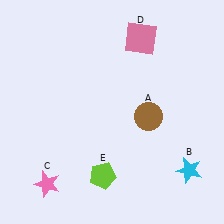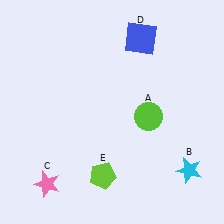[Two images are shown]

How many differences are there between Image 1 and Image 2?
There are 2 differences between the two images.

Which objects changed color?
A changed from brown to lime. D changed from pink to blue.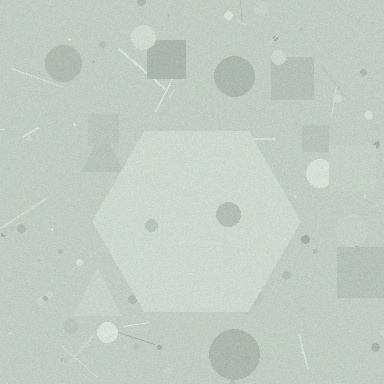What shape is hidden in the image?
A hexagon is hidden in the image.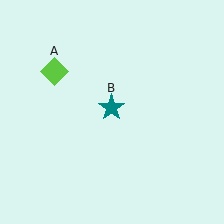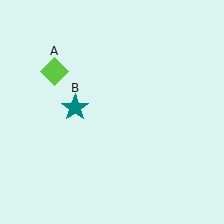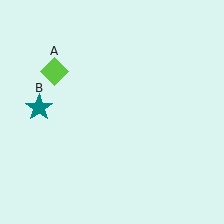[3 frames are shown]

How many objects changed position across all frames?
1 object changed position: teal star (object B).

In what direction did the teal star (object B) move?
The teal star (object B) moved left.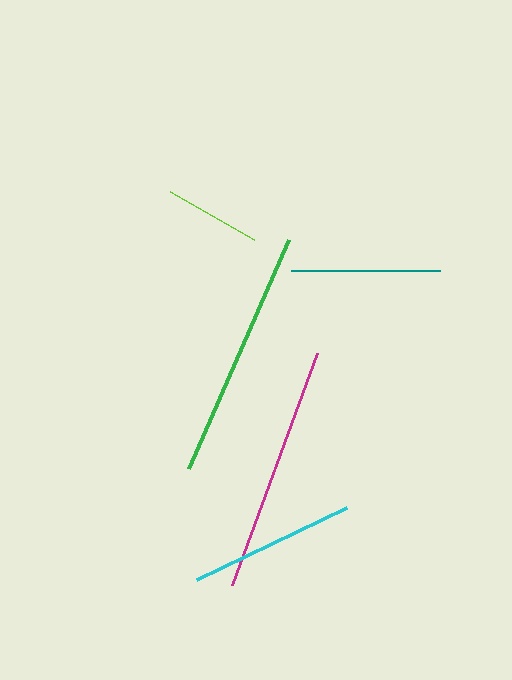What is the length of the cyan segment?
The cyan segment is approximately 166 pixels long.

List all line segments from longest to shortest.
From longest to shortest: green, magenta, cyan, teal, lime.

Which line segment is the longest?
The green line is the longest at approximately 250 pixels.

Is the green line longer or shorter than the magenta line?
The green line is longer than the magenta line.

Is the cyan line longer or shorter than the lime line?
The cyan line is longer than the lime line.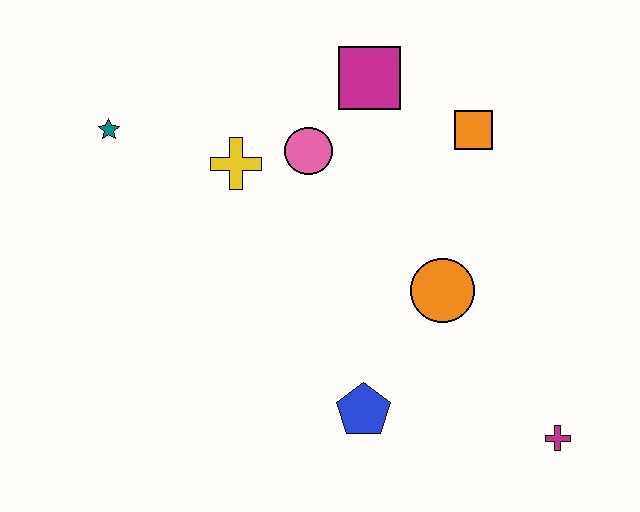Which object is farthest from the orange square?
The teal star is farthest from the orange square.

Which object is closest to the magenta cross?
The orange circle is closest to the magenta cross.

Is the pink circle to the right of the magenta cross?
No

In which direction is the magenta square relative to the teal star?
The magenta square is to the right of the teal star.